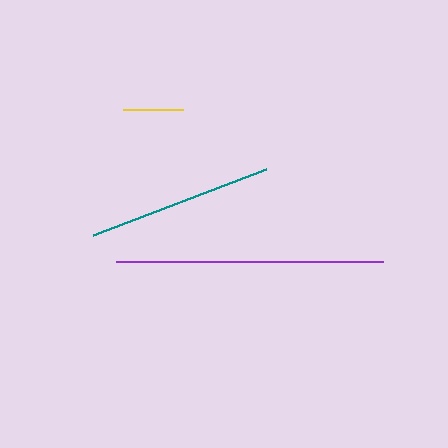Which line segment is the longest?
The purple line is the longest at approximately 267 pixels.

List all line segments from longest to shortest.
From longest to shortest: purple, teal, yellow.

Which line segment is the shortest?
The yellow line is the shortest at approximately 60 pixels.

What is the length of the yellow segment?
The yellow segment is approximately 60 pixels long.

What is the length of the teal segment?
The teal segment is approximately 185 pixels long.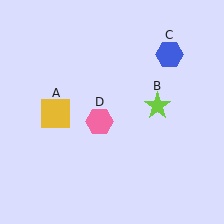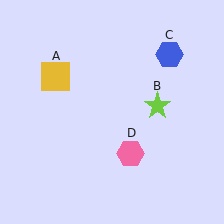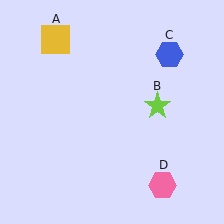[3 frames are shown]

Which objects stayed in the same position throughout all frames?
Lime star (object B) and blue hexagon (object C) remained stationary.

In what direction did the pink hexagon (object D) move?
The pink hexagon (object D) moved down and to the right.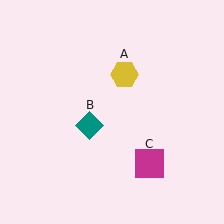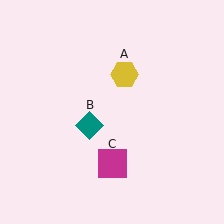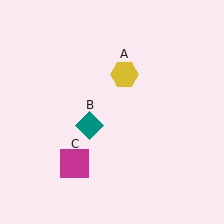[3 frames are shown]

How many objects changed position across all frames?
1 object changed position: magenta square (object C).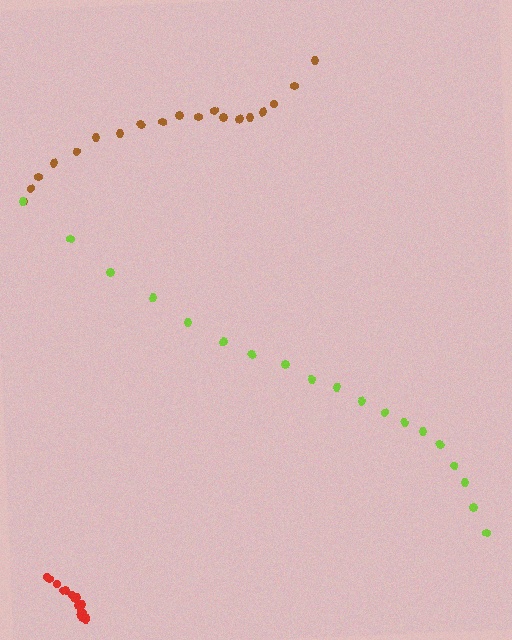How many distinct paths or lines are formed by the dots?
There are 3 distinct paths.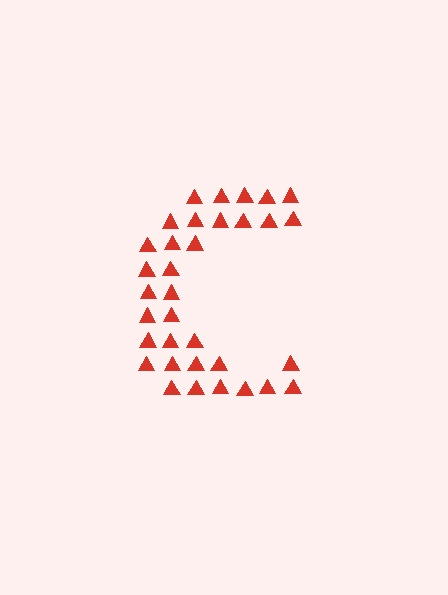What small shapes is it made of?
It is made of small triangles.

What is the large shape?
The large shape is the letter C.